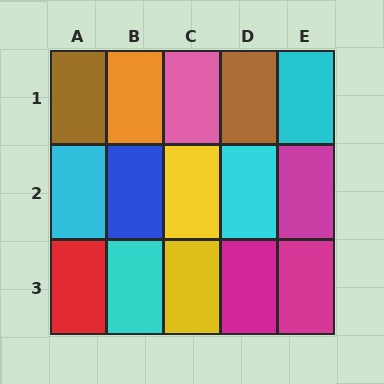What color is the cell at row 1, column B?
Orange.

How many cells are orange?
1 cell is orange.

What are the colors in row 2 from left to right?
Cyan, blue, yellow, cyan, magenta.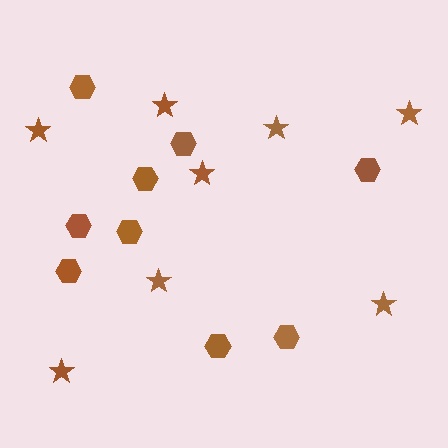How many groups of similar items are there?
There are 2 groups: one group of hexagons (9) and one group of stars (8).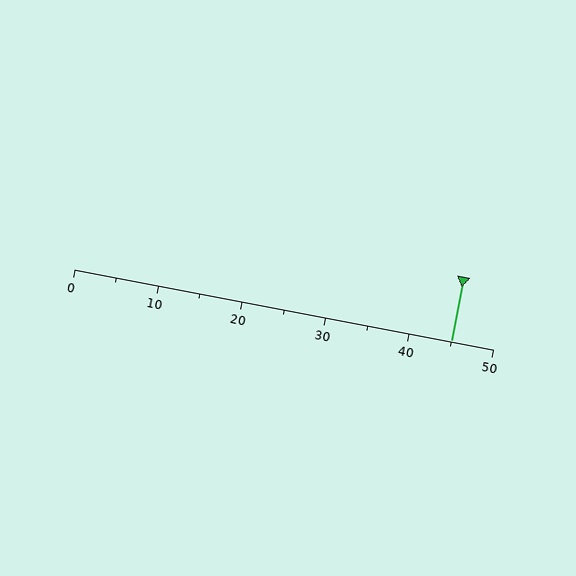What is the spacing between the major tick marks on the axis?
The major ticks are spaced 10 apart.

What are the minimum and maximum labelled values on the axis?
The axis runs from 0 to 50.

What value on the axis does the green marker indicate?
The marker indicates approximately 45.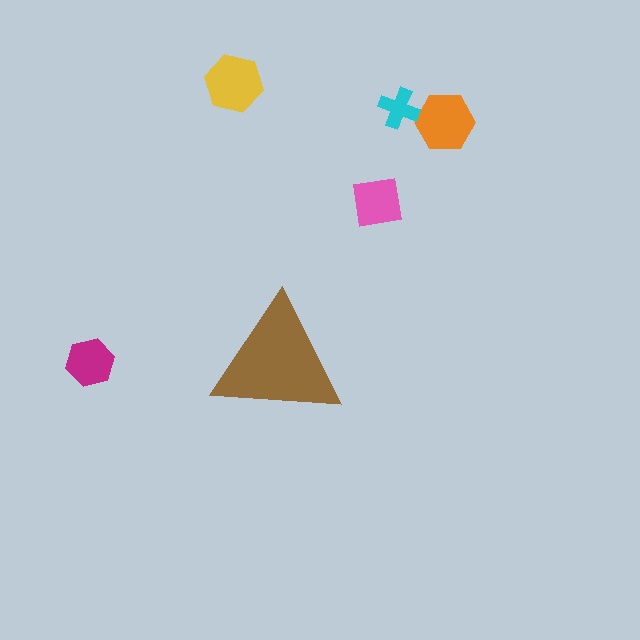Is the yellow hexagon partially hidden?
No, the yellow hexagon is fully visible.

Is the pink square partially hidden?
No, the pink square is fully visible.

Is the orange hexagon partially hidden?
No, the orange hexagon is fully visible.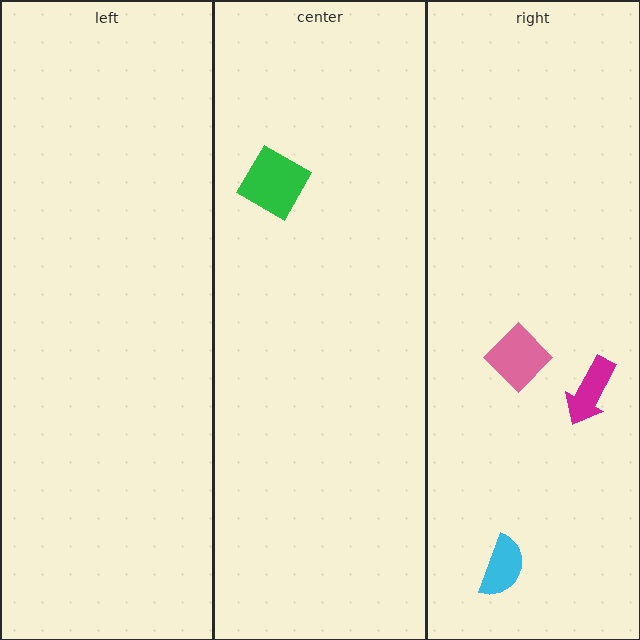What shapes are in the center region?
The green square.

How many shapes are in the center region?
1.